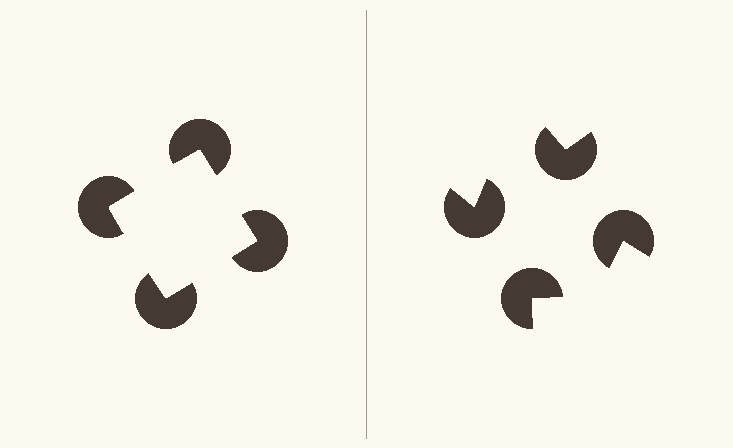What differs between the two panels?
The pac-man discs are positioned identically on both sides; only the wedge orientations differ. On the left they align to a square; on the right they are misaligned.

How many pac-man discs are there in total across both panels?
8 — 4 on each side.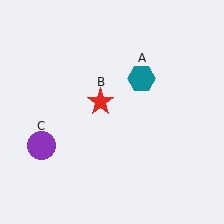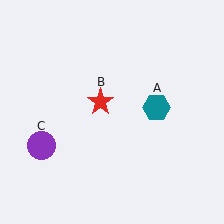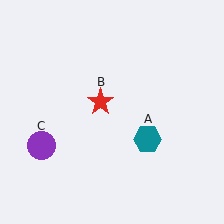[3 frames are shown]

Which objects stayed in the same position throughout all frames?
Red star (object B) and purple circle (object C) remained stationary.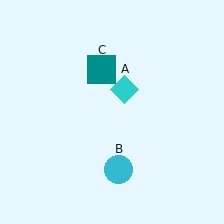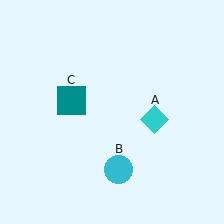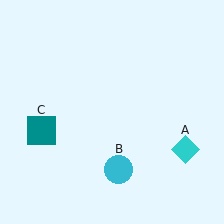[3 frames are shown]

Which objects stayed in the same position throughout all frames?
Cyan circle (object B) remained stationary.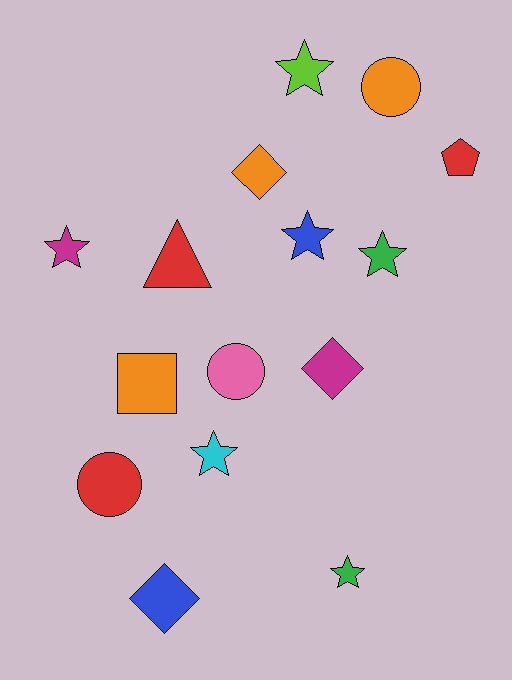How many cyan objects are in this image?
There is 1 cyan object.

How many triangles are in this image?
There is 1 triangle.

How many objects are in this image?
There are 15 objects.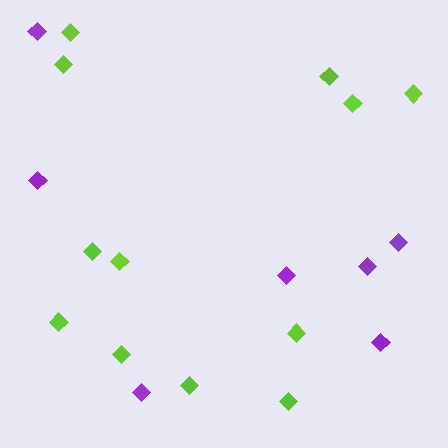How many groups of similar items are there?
There are 2 groups: one group of lime diamonds (12) and one group of purple diamonds (7).